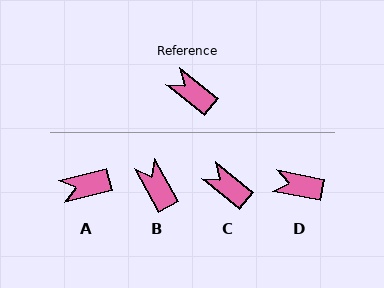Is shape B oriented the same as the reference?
No, it is off by about 23 degrees.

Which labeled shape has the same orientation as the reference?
C.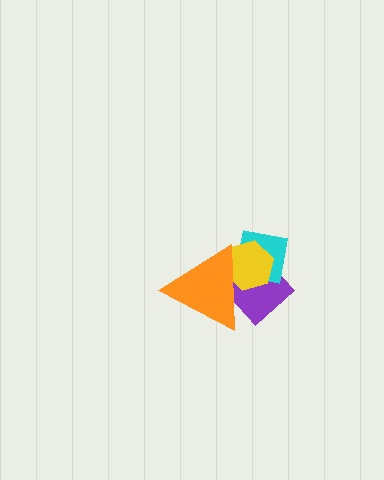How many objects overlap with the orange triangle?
3 objects overlap with the orange triangle.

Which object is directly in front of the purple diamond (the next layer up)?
The cyan square is directly in front of the purple diamond.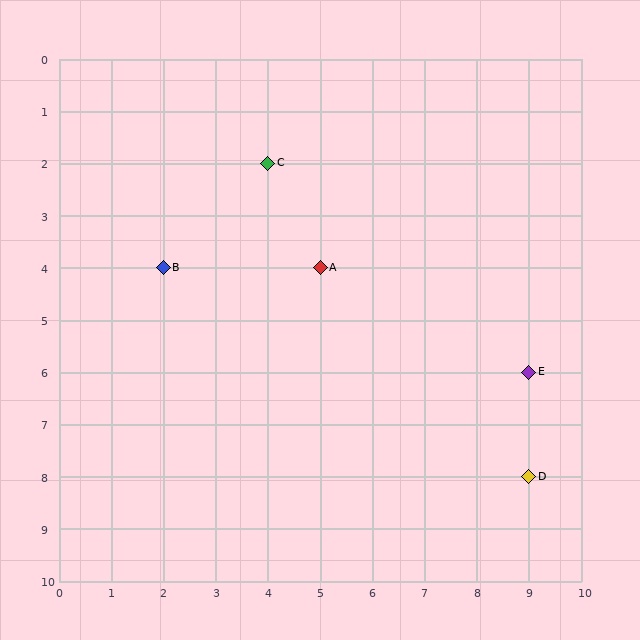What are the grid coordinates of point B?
Point B is at grid coordinates (2, 4).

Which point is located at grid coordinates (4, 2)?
Point C is at (4, 2).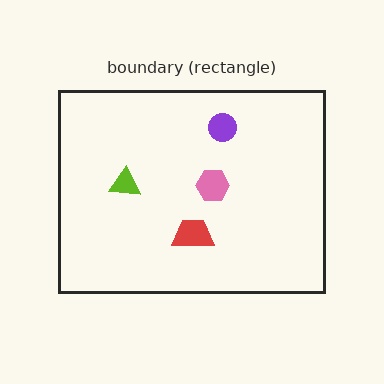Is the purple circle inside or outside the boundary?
Inside.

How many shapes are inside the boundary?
4 inside, 0 outside.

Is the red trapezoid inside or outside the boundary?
Inside.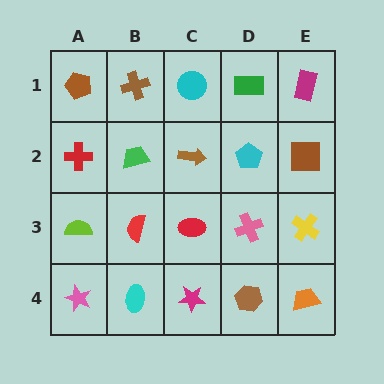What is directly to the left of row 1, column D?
A cyan circle.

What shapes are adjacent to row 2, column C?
A cyan circle (row 1, column C), a red ellipse (row 3, column C), a green trapezoid (row 2, column B), a cyan pentagon (row 2, column D).